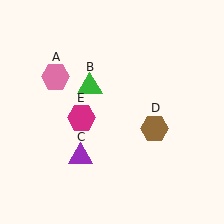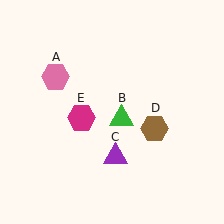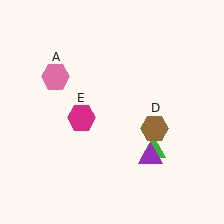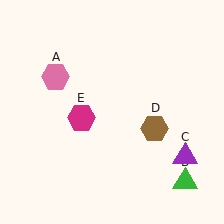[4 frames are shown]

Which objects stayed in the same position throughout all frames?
Pink hexagon (object A) and brown hexagon (object D) and magenta hexagon (object E) remained stationary.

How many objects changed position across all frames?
2 objects changed position: green triangle (object B), purple triangle (object C).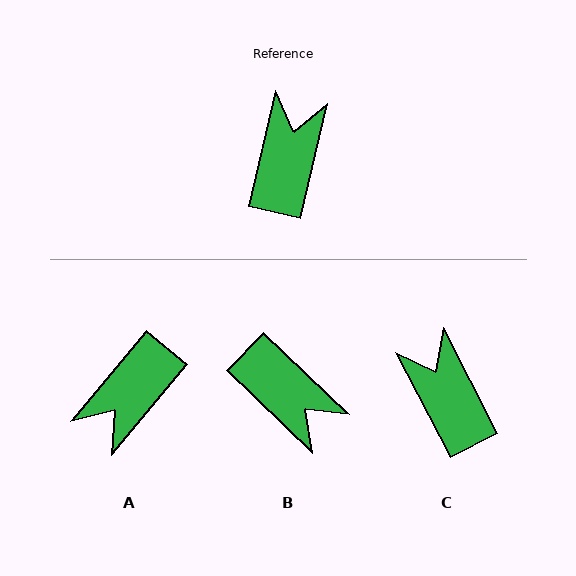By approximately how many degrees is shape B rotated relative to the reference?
Approximately 120 degrees clockwise.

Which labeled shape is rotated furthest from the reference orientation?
A, about 153 degrees away.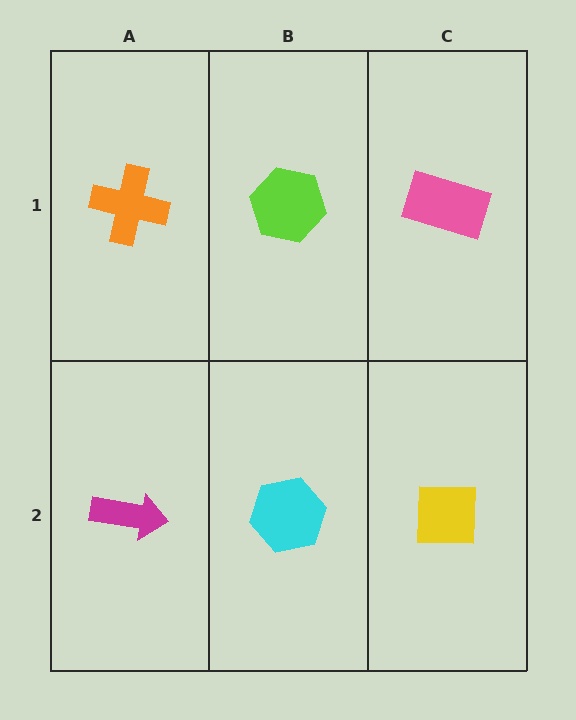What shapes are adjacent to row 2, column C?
A pink rectangle (row 1, column C), a cyan hexagon (row 2, column B).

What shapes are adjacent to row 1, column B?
A cyan hexagon (row 2, column B), an orange cross (row 1, column A), a pink rectangle (row 1, column C).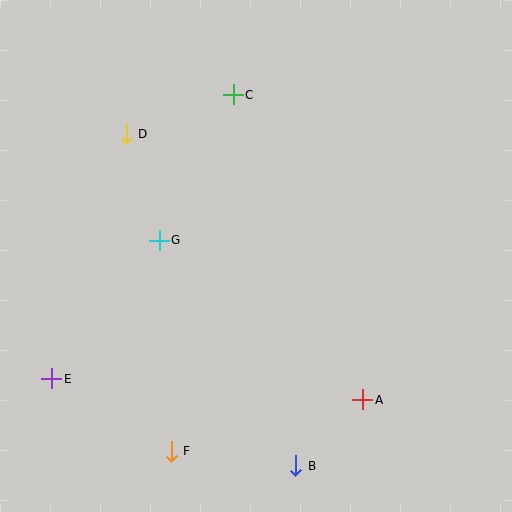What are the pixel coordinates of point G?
Point G is at (159, 240).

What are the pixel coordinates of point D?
Point D is at (126, 134).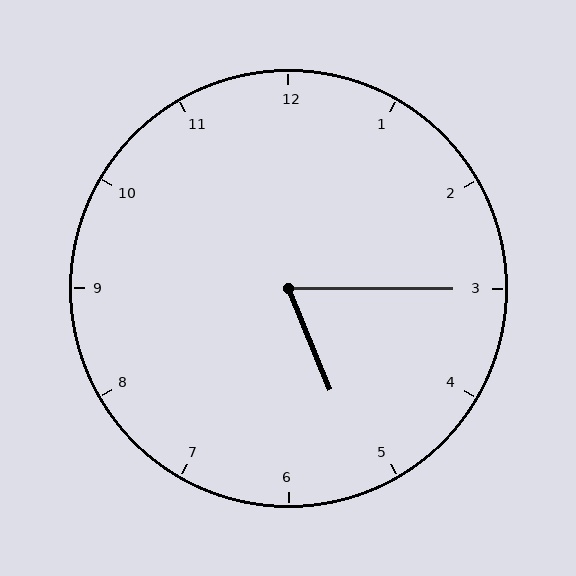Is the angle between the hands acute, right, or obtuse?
It is acute.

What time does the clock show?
5:15.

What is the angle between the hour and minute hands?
Approximately 68 degrees.